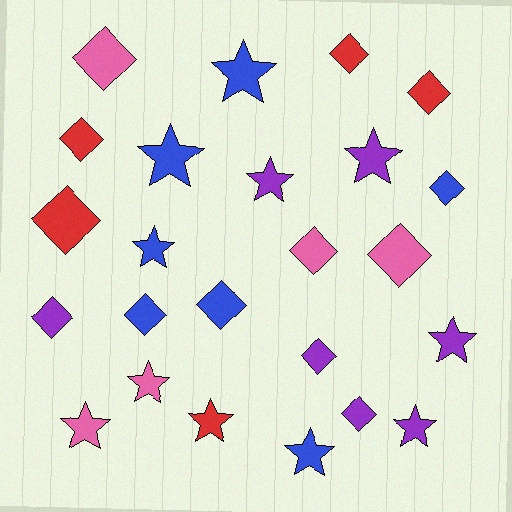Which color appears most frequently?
Purple, with 7 objects.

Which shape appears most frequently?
Diamond, with 13 objects.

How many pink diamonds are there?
There are 3 pink diamonds.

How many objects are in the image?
There are 24 objects.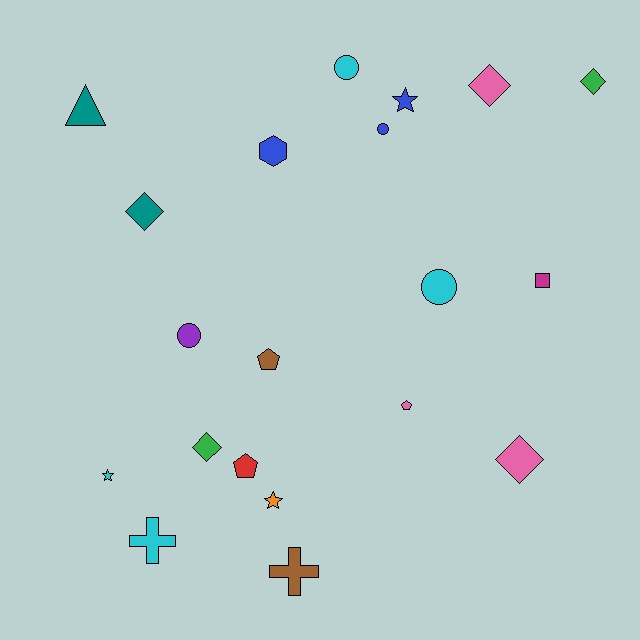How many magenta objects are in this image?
There is 1 magenta object.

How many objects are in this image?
There are 20 objects.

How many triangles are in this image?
There is 1 triangle.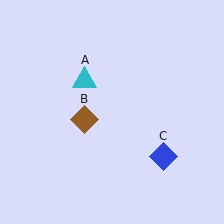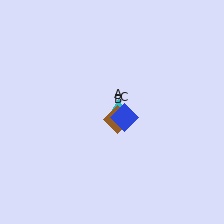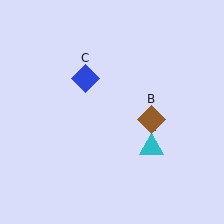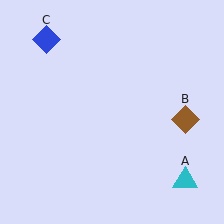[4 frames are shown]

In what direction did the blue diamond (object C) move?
The blue diamond (object C) moved up and to the left.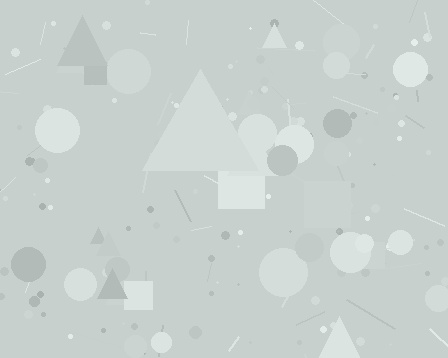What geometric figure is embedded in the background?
A triangle is embedded in the background.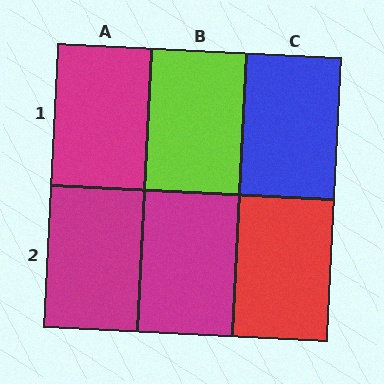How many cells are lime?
1 cell is lime.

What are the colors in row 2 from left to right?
Magenta, magenta, red.